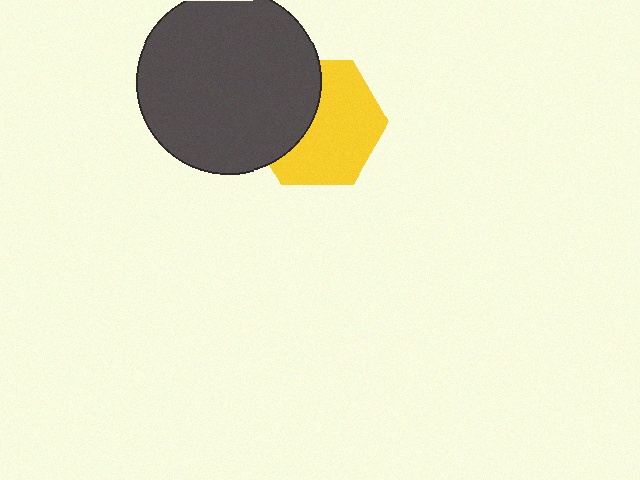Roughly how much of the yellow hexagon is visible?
About half of it is visible (roughly 62%).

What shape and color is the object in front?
The object in front is a dark gray circle.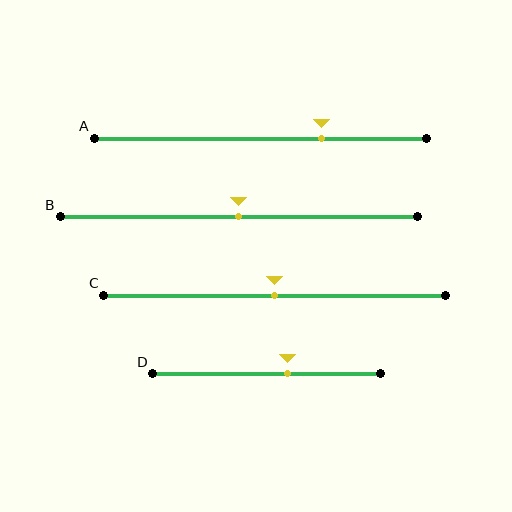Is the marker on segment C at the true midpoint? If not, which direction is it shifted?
Yes, the marker on segment C is at the true midpoint.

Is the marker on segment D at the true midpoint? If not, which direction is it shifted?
No, the marker on segment D is shifted to the right by about 9% of the segment length.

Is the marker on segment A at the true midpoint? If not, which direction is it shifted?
No, the marker on segment A is shifted to the right by about 18% of the segment length.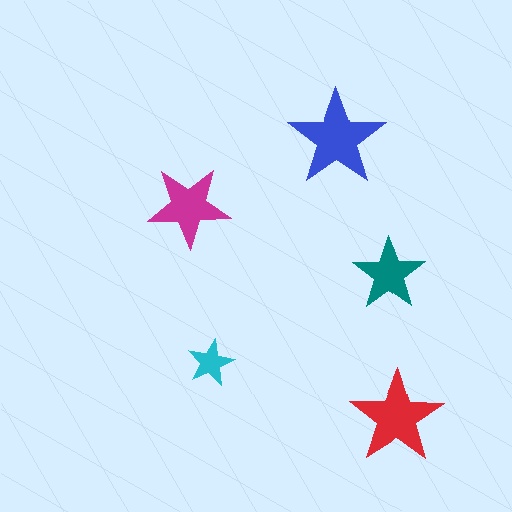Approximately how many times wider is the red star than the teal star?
About 1.5 times wider.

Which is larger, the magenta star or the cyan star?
The magenta one.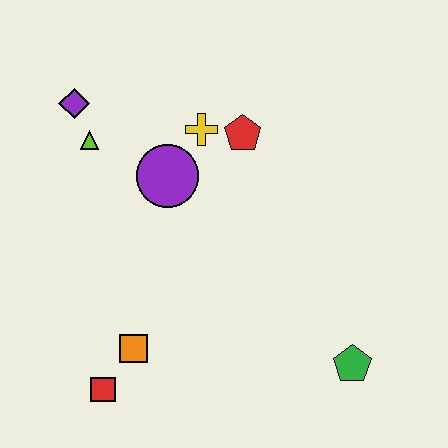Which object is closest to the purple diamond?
The lime triangle is closest to the purple diamond.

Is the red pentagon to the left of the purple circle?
No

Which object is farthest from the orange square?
The purple diamond is farthest from the orange square.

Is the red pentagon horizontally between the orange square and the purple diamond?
No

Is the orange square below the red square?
No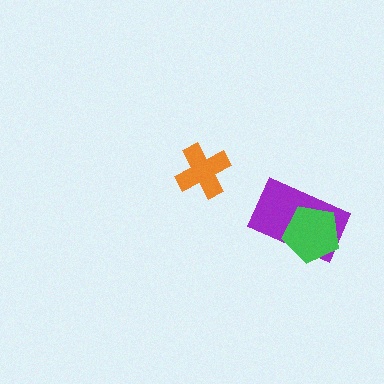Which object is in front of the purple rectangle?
The green pentagon is in front of the purple rectangle.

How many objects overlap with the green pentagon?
1 object overlaps with the green pentagon.